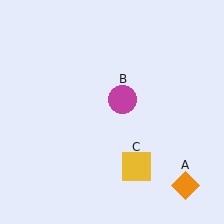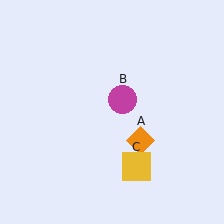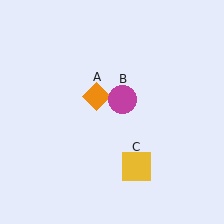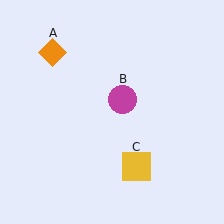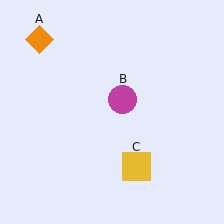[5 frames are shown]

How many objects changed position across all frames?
1 object changed position: orange diamond (object A).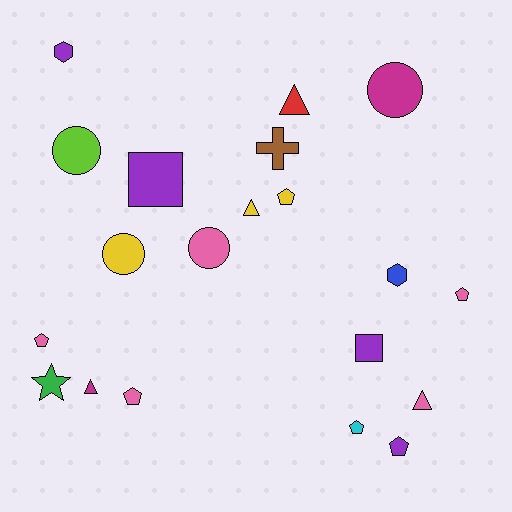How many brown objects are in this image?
There is 1 brown object.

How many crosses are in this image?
There is 1 cross.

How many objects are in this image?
There are 20 objects.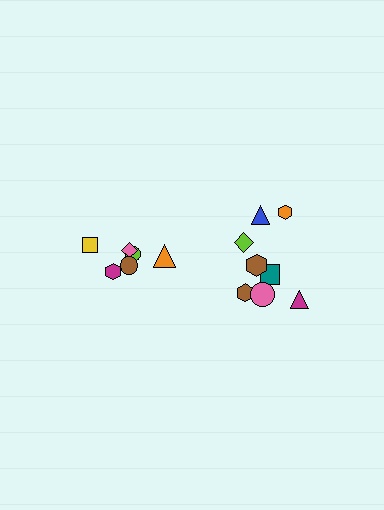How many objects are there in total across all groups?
There are 14 objects.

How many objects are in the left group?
There are 6 objects.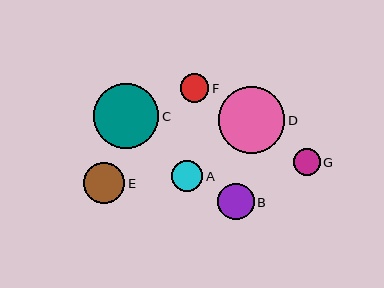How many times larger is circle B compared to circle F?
Circle B is approximately 1.3 times the size of circle F.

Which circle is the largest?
Circle D is the largest with a size of approximately 66 pixels.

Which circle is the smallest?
Circle G is the smallest with a size of approximately 27 pixels.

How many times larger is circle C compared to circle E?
Circle C is approximately 1.6 times the size of circle E.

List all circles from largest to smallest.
From largest to smallest: D, C, E, B, A, F, G.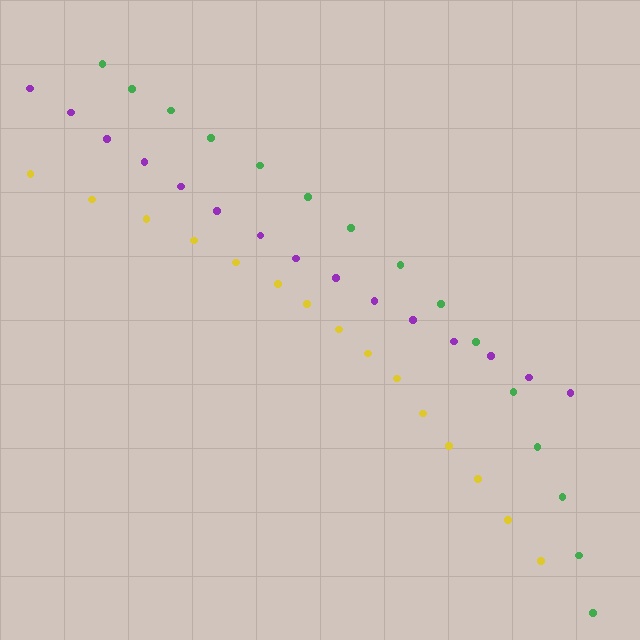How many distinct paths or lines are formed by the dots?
There are 3 distinct paths.